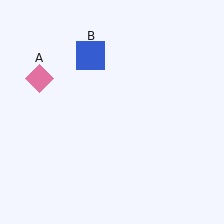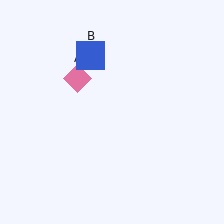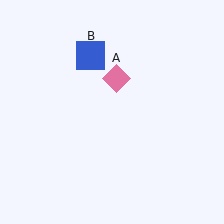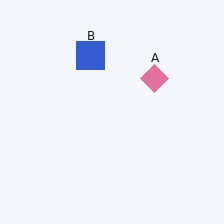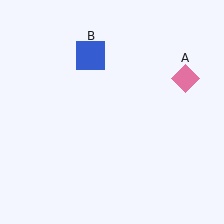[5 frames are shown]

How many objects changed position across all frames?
1 object changed position: pink diamond (object A).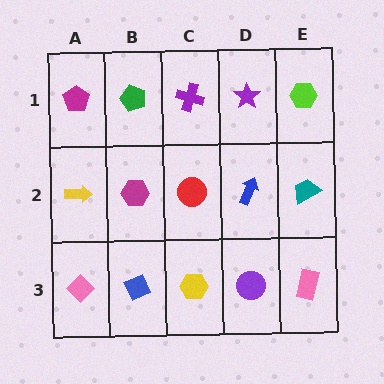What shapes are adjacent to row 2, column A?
A magenta pentagon (row 1, column A), a pink diamond (row 3, column A), a magenta hexagon (row 2, column B).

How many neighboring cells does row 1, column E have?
2.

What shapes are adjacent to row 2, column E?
A lime hexagon (row 1, column E), a pink rectangle (row 3, column E), a blue arrow (row 2, column D).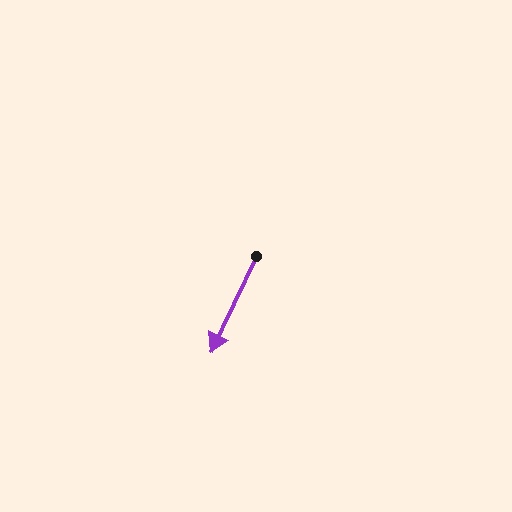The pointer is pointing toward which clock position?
Roughly 7 o'clock.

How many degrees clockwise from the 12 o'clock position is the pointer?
Approximately 205 degrees.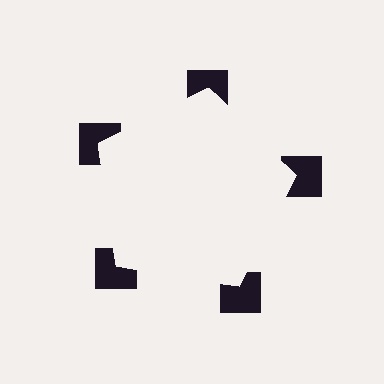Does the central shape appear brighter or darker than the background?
It typically appears slightly brighter than the background, even though no actual brightness change is drawn.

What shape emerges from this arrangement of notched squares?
An illusory pentagon — its edges are inferred from the aligned wedge cuts in the notched squares, not physically drawn.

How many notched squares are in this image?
There are 5 — one at each vertex of the illusory pentagon.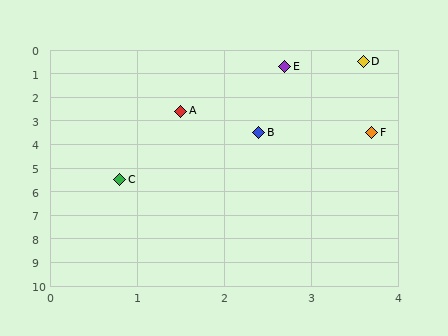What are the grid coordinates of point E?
Point E is at approximately (2.7, 0.7).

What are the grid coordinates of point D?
Point D is at approximately (3.6, 0.5).